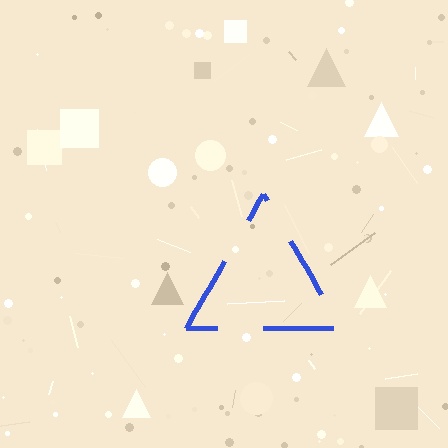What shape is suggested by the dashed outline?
The dashed outline suggests a triangle.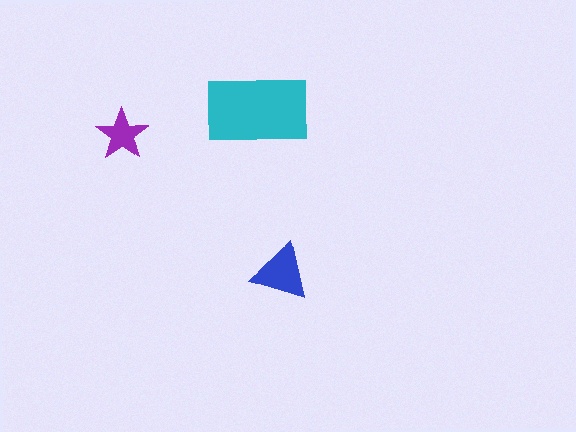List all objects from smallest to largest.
The purple star, the blue triangle, the cyan rectangle.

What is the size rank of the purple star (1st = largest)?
3rd.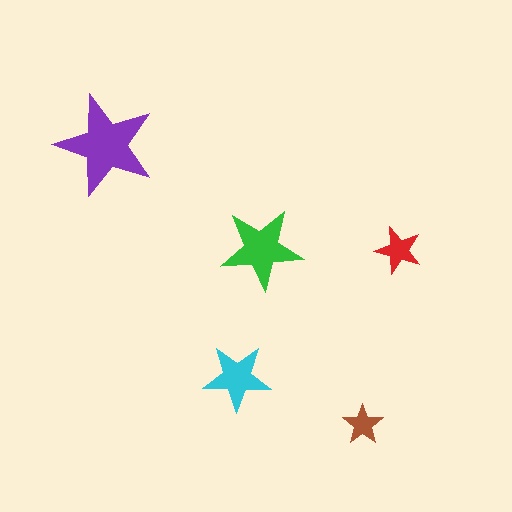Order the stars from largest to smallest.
the purple one, the green one, the cyan one, the red one, the brown one.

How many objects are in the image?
There are 5 objects in the image.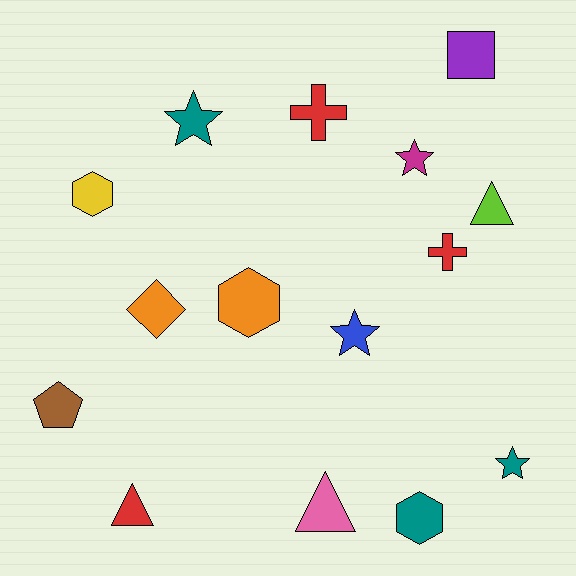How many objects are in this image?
There are 15 objects.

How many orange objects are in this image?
There are 2 orange objects.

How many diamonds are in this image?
There is 1 diamond.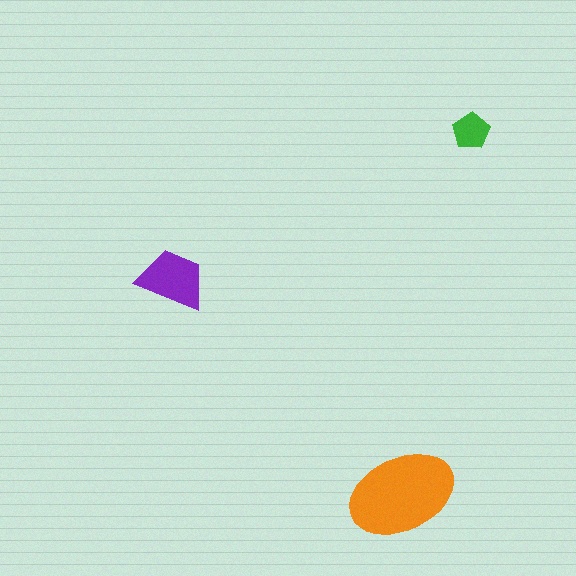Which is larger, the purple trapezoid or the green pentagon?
The purple trapezoid.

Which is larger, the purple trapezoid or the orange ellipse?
The orange ellipse.